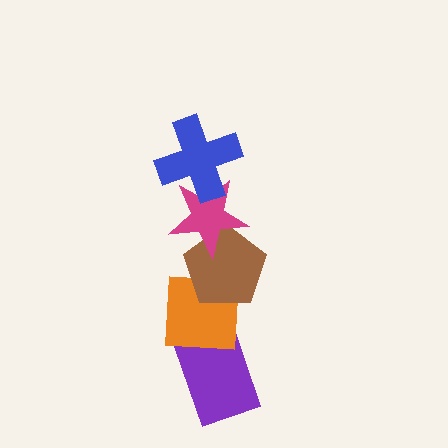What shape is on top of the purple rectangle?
The orange square is on top of the purple rectangle.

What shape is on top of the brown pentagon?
The magenta star is on top of the brown pentagon.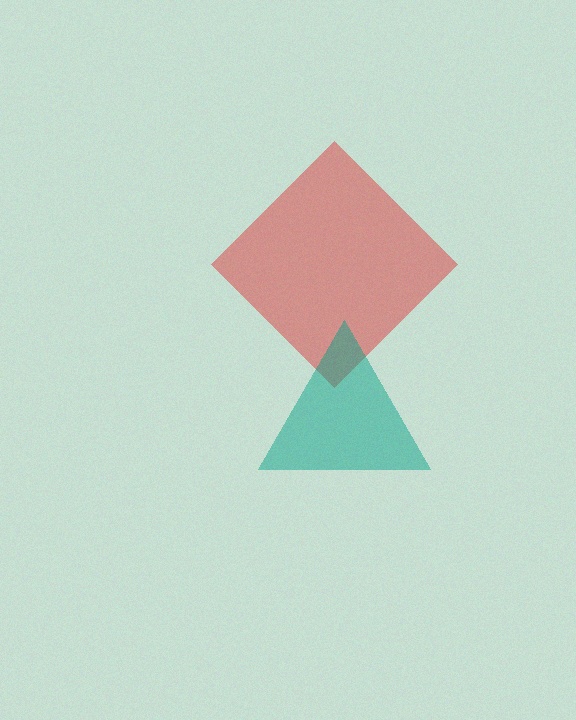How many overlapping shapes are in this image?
There are 2 overlapping shapes in the image.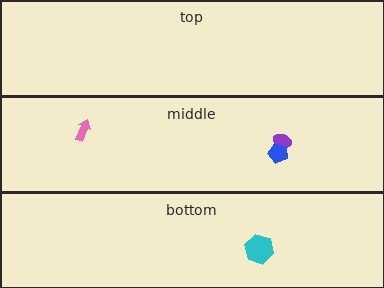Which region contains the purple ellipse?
The middle region.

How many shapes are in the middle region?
3.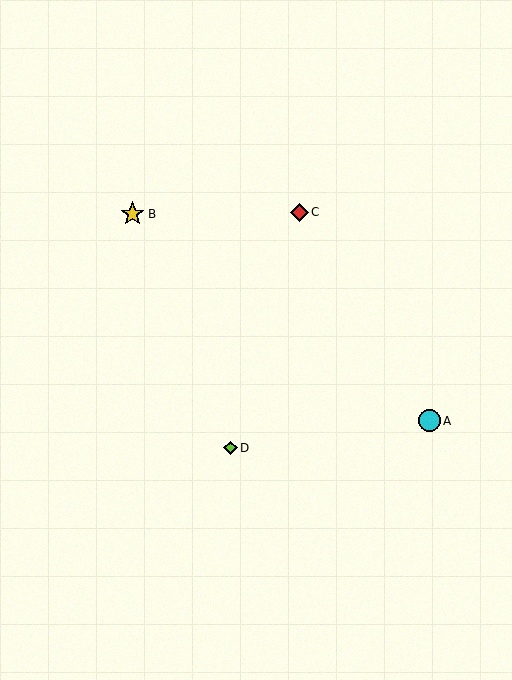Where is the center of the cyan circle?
The center of the cyan circle is at (429, 421).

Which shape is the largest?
The yellow star (labeled B) is the largest.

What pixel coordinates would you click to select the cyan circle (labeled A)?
Click at (429, 421) to select the cyan circle A.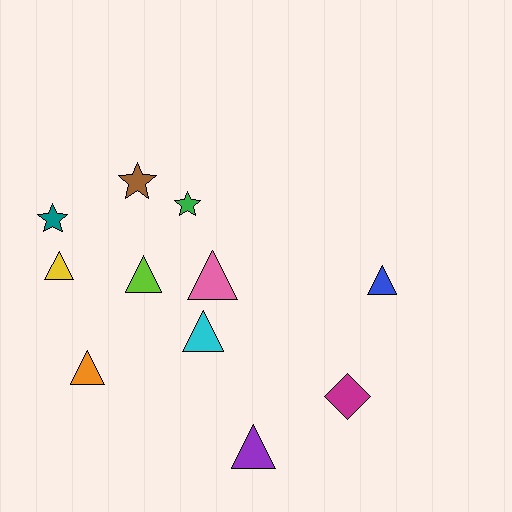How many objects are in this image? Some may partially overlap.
There are 11 objects.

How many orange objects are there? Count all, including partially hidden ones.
There is 1 orange object.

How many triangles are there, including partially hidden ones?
There are 7 triangles.